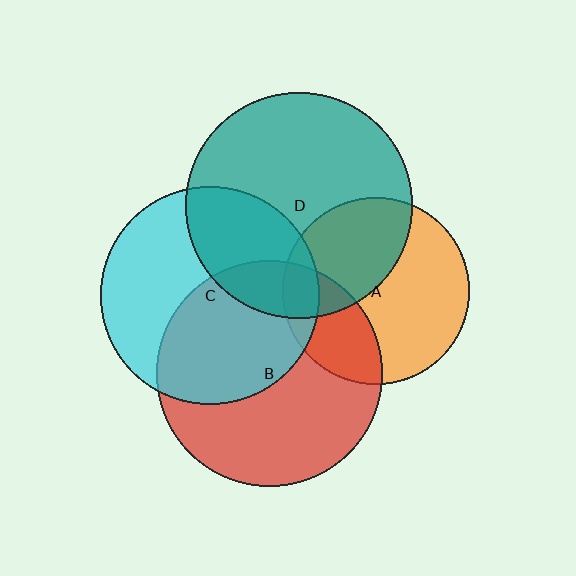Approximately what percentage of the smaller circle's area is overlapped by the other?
Approximately 15%.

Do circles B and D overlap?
Yes.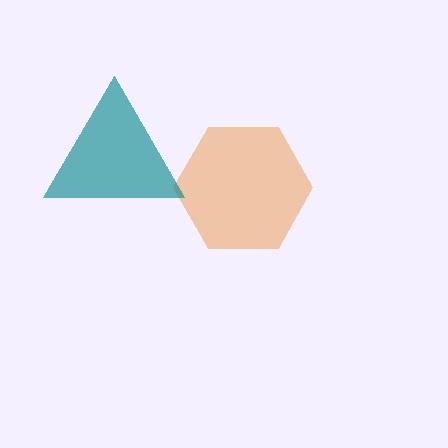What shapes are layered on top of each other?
The layered shapes are: an orange hexagon, a teal triangle.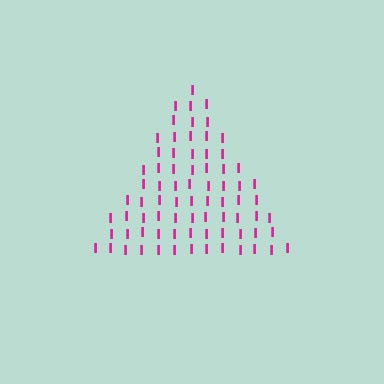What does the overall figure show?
The overall figure shows a triangle.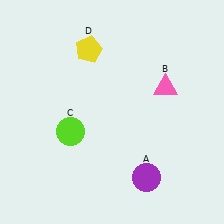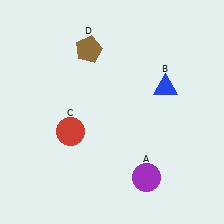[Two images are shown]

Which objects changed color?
B changed from pink to blue. C changed from lime to red. D changed from yellow to brown.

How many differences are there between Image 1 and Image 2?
There are 3 differences between the two images.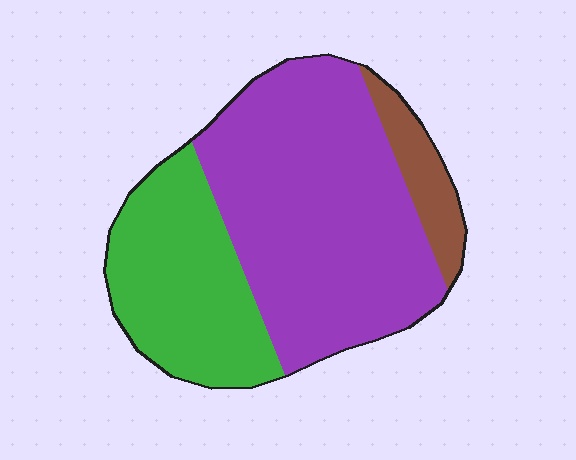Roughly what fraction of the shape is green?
Green takes up between a sixth and a third of the shape.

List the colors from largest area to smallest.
From largest to smallest: purple, green, brown.